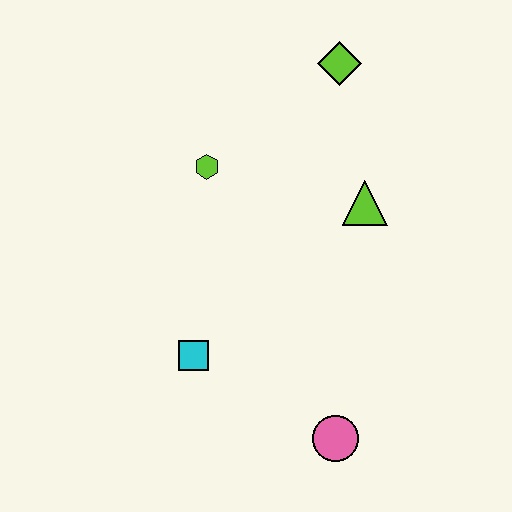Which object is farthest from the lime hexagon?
The pink circle is farthest from the lime hexagon.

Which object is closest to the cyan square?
The pink circle is closest to the cyan square.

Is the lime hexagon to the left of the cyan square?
No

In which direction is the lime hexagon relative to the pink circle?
The lime hexagon is above the pink circle.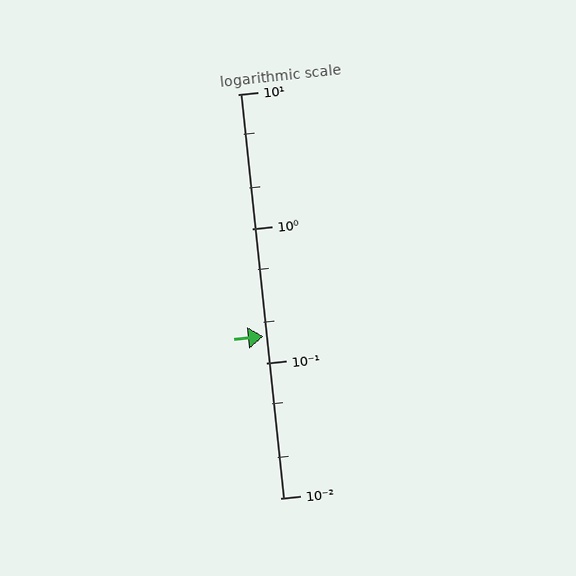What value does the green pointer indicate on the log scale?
The pointer indicates approximately 0.16.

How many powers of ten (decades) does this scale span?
The scale spans 3 decades, from 0.01 to 10.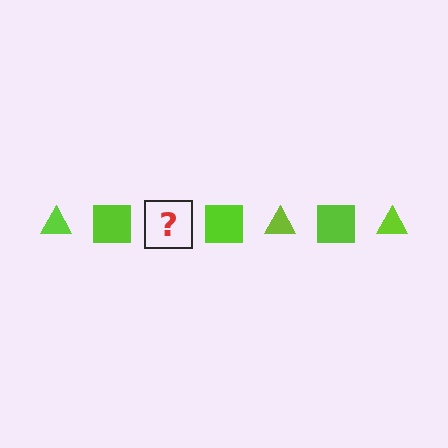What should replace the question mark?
The question mark should be replaced with a lime triangle.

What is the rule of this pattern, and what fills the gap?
The rule is that the pattern cycles through triangle, square shapes in lime. The gap should be filled with a lime triangle.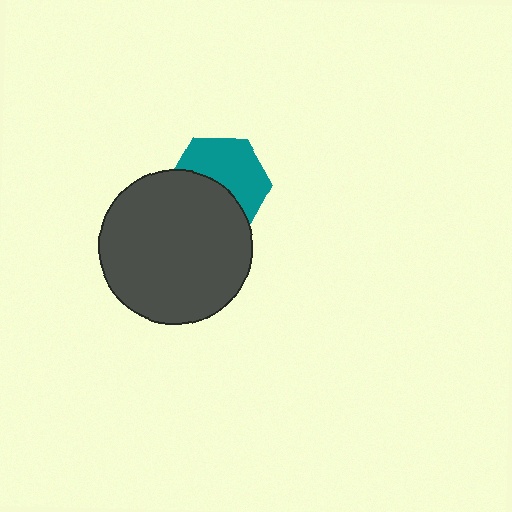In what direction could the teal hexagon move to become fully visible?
The teal hexagon could move up. That would shift it out from behind the dark gray circle entirely.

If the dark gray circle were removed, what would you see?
You would see the complete teal hexagon.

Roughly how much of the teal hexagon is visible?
About half of it is visible (roughly 53%).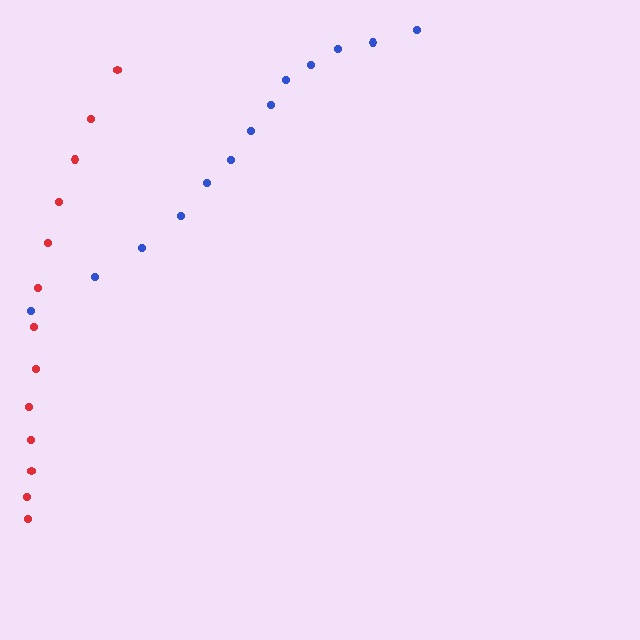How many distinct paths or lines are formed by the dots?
There are 2 distinct paths.